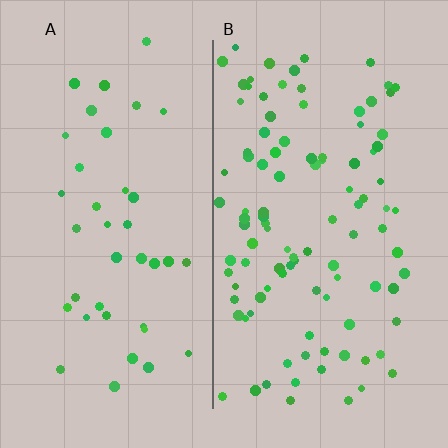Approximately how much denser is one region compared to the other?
Approximately 2.5× — region B over region A.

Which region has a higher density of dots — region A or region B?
B (the right).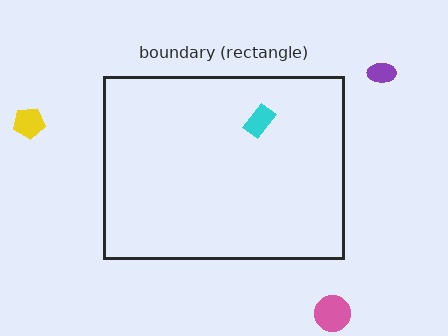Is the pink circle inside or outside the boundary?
Outside.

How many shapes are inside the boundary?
1 inside, 3 outside.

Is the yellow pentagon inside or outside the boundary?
Outside.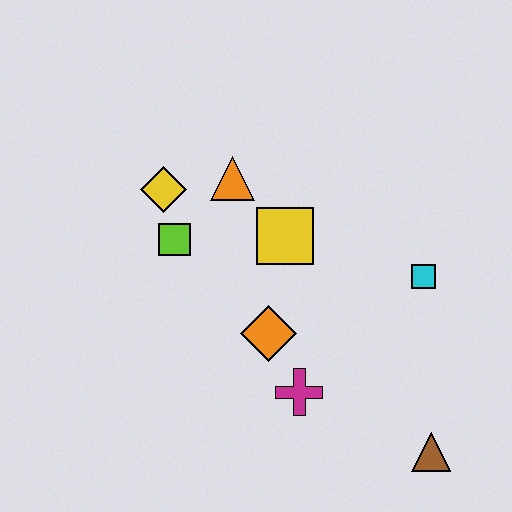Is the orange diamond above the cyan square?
No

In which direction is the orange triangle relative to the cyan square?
The orange triangle is to the left of the cyan square.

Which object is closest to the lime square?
The yellow diamond is closest to the lime square.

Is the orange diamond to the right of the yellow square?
No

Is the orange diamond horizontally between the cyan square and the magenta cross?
No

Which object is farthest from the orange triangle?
The brown triangle is farthest from the orange triangle.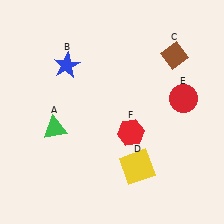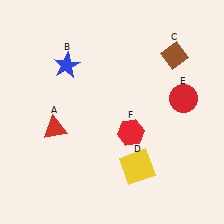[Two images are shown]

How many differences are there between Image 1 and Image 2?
There is 1 difference between the two images.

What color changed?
The triangle (A) changed from green in Image 1 to red in Image 2.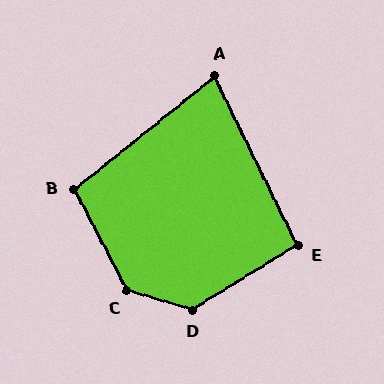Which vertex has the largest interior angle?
C, at approximately 134 degrees.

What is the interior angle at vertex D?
Approximately 132 degrees (obtuse).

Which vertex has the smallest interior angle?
A, at approximately 77 degrees.